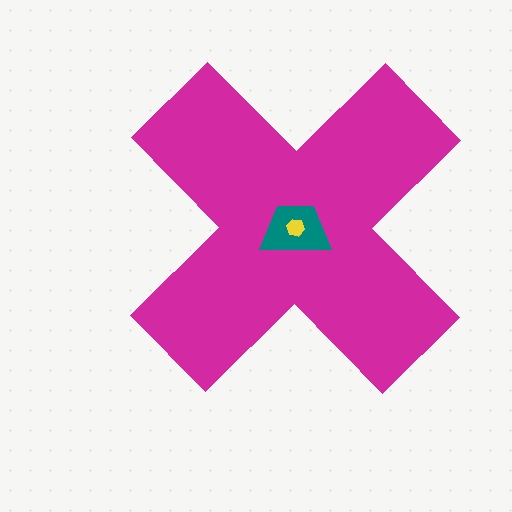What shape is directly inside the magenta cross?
The teal trapezoid.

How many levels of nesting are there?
3.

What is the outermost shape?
The magenta cross.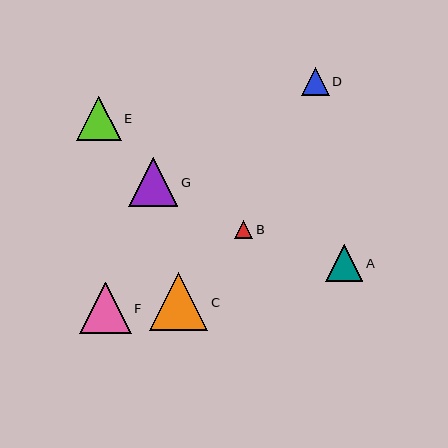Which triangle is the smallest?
Triangle B is the smallest with a size of approximately 18 pixels.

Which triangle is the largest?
Triangle C is the largest with a size of approximately 58 pixels.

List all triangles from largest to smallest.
From largest to smallest: C, F, G, E, A, D, B.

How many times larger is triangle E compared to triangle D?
Triangle E is approximately 1.6 times the size of triangle D.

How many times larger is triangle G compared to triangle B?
Triangle G is approximately 2.8 times the size of triangle B.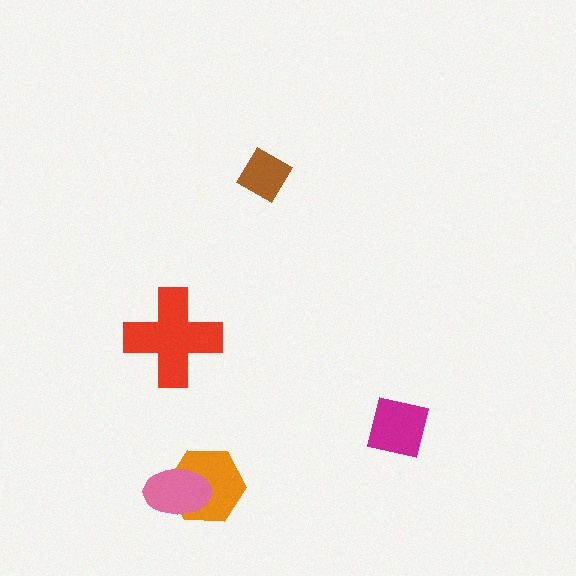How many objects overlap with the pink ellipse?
1 object overlaps with the pink ellipse.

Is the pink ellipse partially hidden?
No, no other shape covers it.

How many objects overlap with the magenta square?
0 objects overlap with the magenta square.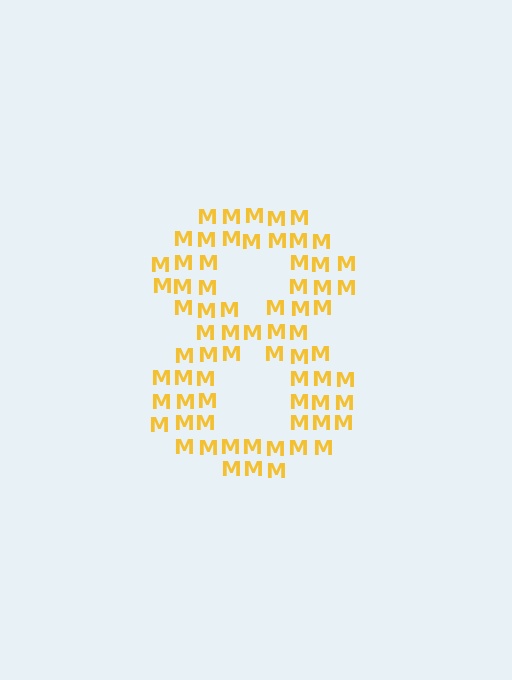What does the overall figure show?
The overall figure shows the digit 8.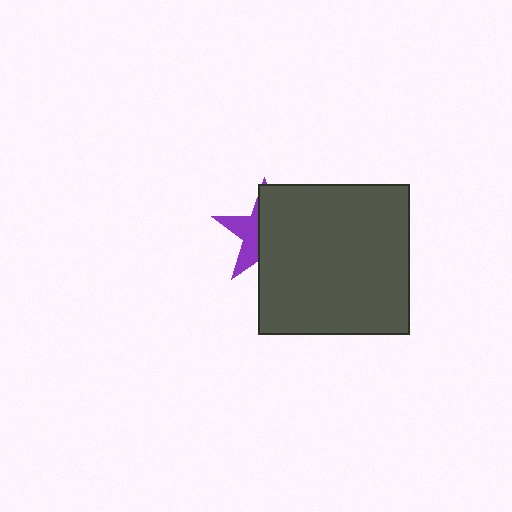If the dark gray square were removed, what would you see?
You would see the complete purple star.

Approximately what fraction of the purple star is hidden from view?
Roughly 63% of the purple star is hidden behind the dark gray square.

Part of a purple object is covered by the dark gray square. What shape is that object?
It is a star.